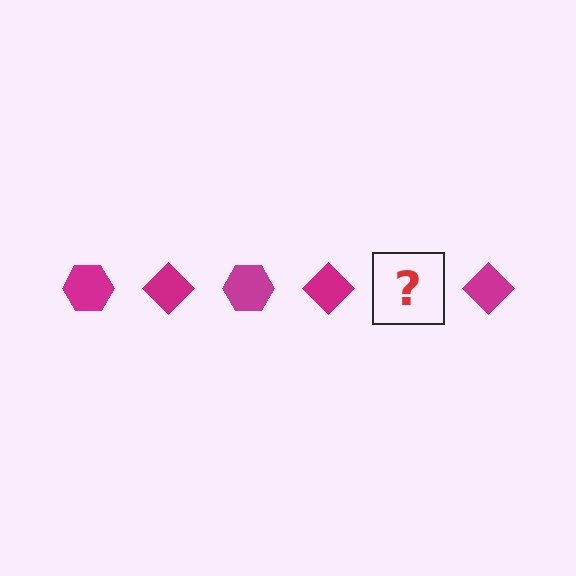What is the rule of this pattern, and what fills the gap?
The rule is that the pattern cycles through hexagon, diamond shapes in magenta. The gap should be filled with a magenta hexagon.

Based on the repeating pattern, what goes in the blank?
The blank should be a magenta hexagon.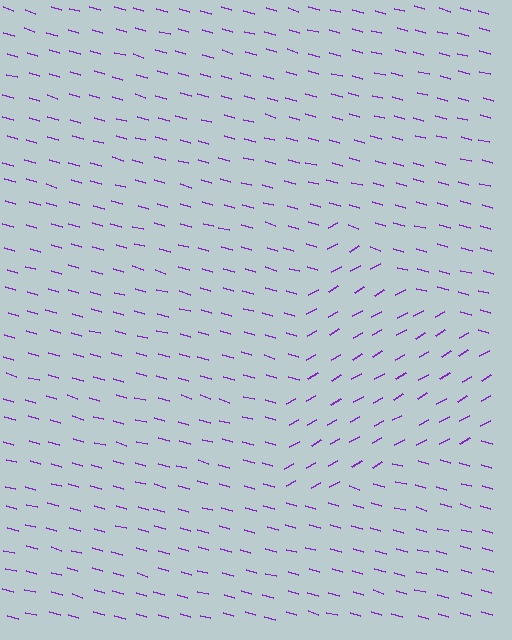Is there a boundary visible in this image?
Yes, there is a texture boundary formed by a change in line orientation.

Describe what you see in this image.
The image is filled with small purple line segments. A triangle region in the image has lines oriented differently from the surrounding lines, creating a visible texture boundary.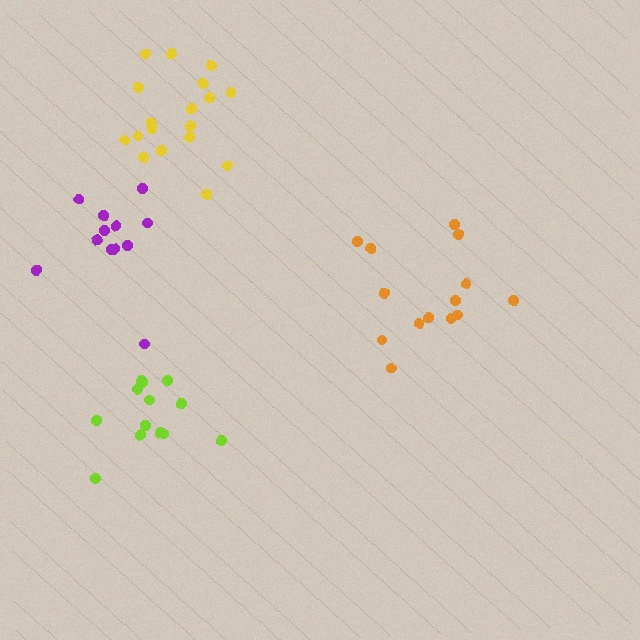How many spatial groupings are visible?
There are 4 spatial groupings.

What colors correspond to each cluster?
The clusters are colored: purple, orange, yellow, lime.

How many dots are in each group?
Group 1: 12 dots, Group 2: 14 dots, Group 3: 18 dots, Group 4: 13 dots (57 total).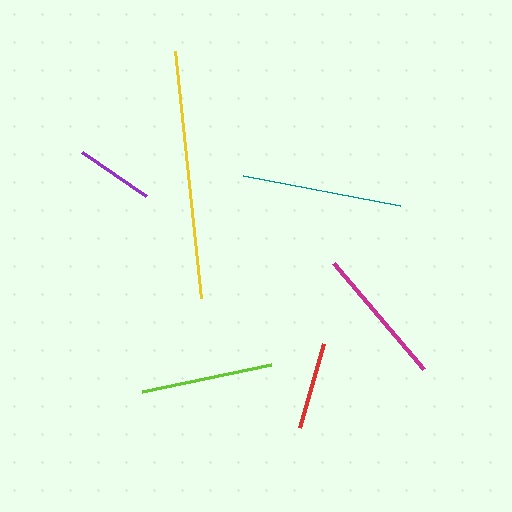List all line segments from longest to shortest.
From longest to shortest: yellow, teal, magenta, lime, red, purple.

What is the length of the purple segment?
The purple segment is approximately 78 pixels long.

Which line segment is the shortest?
The purple line is the shortest at approximately 78 pixels.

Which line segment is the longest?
The yellow line is the longest at approximately 249 pixels.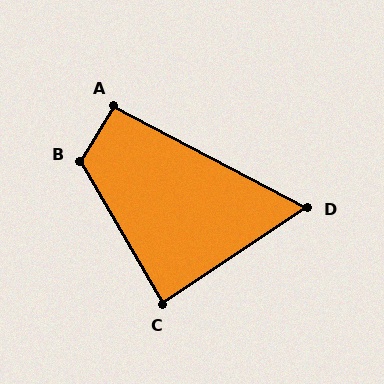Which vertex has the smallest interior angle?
D, at approximately 62 degrees.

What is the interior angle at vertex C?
Approximately 86 degrees (approximately right).